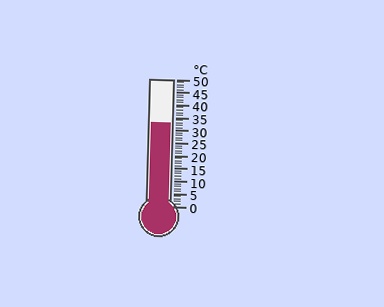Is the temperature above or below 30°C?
The temperature is above 30°C.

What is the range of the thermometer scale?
The thermometer scale ranges from 0°C to 50°C.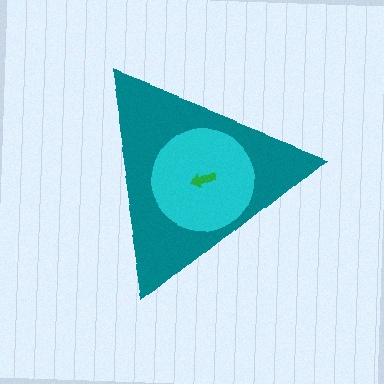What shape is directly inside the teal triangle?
The cyan circle.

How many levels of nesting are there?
3.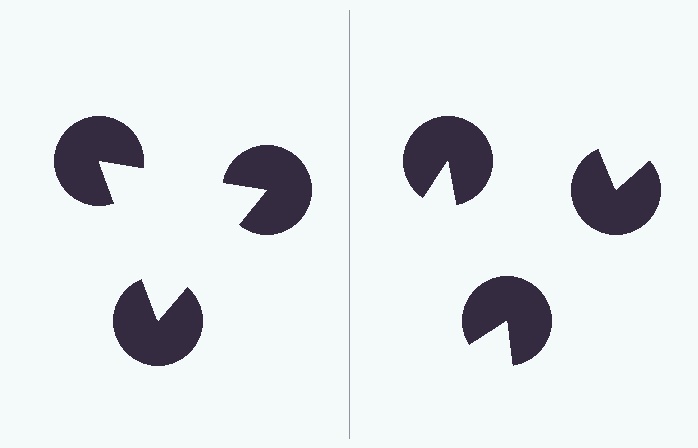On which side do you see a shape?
An illusory triangle appears on the left side. On the right side the wedge cuts are rotated, so no coherent shape forms.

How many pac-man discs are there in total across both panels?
6 — 3 on each side.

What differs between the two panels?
The pac-man discs are positioned identically on both sides; only the wedge orientations differ. On the left they align to a triangle; on the right they are misaligned.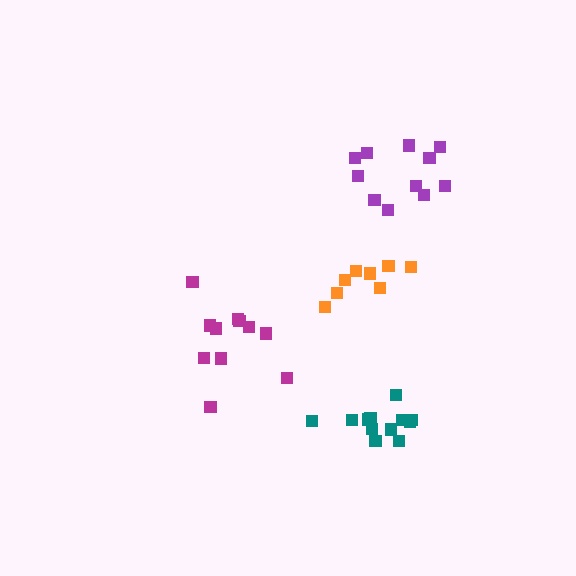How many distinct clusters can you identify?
There are 4 distinct clusters.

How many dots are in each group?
Group 1: 11 dots, Group 2: 12 dots, Group 3: 8 dots, Group 4: 11 dots (42 total).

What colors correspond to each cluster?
The clusters are colored: purple, teal, orange, magenta.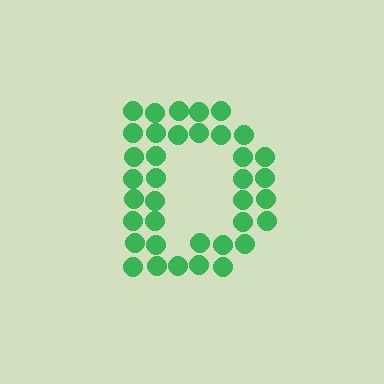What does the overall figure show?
The overall figure shows the letter D.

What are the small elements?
The small elements are circles.